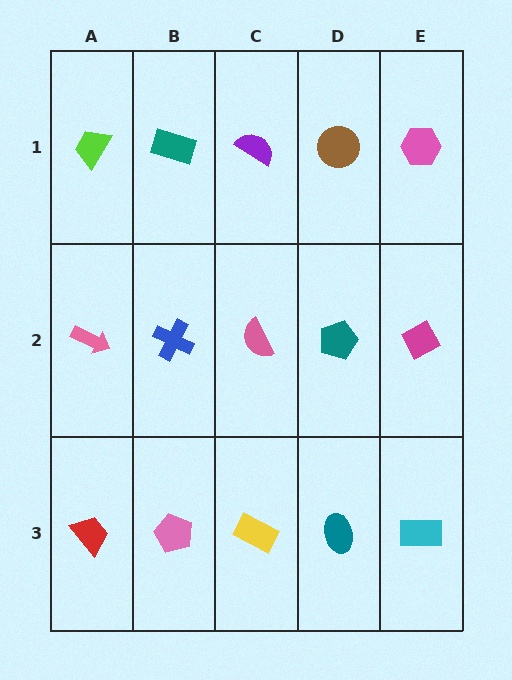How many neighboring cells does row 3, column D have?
3.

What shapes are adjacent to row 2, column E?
A pink hexagon (row 1, column E), a cyan rectangle (row 3, column E), a teal pentagon (row 2, column D).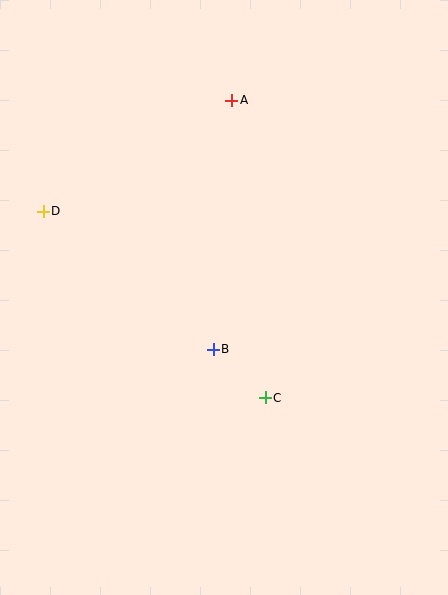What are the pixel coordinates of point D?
Point D is at (43, 211).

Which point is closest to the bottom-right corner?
Point C is closest to the bottom-right corner.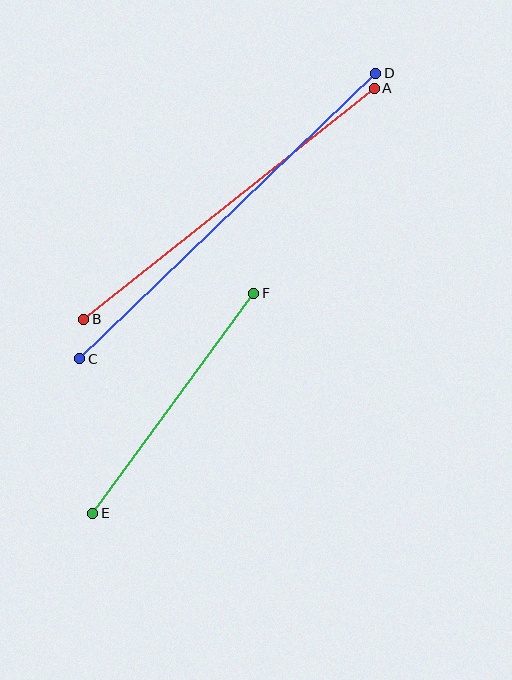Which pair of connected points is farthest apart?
Points C and D are farthest apart.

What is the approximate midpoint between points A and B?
The midpoint is at approximately (229, 204) pixels.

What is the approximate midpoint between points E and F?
The midpoint is at approximately (173, 403) pixels.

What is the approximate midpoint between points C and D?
The midpoint is at approximately (228, 216) pixels.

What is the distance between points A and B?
The distance is approximately 371 pixels.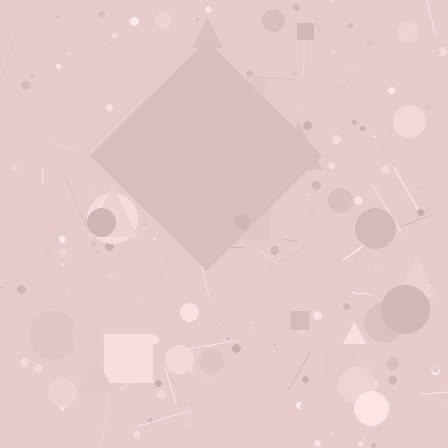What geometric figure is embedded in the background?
A diamond is embedded in the background.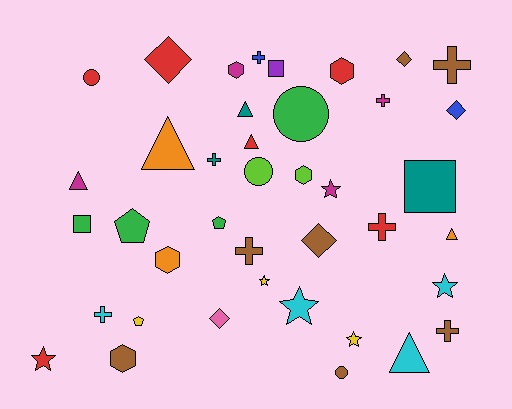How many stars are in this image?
There are 6 stars.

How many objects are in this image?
There are 40 objects.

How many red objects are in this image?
There are 6 red objects.